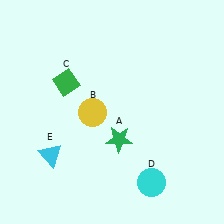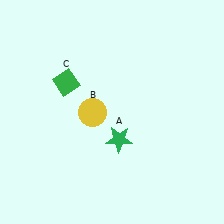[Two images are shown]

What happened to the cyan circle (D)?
The cyan circle (D) was removed in Image 2. It was in the bottom-right area of Image 1.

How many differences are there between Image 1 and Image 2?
There are 2 differences between the two images.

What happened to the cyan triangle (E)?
The cyan triangle (E) was removed in Image 2. It was in the bottom-left area of Image 1.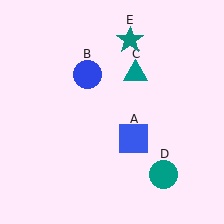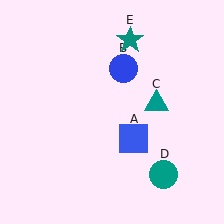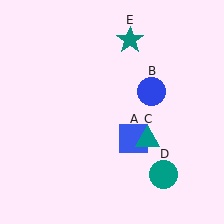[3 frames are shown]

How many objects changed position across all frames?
2 objects changed position: blue circle (object B), teal triangle (object C).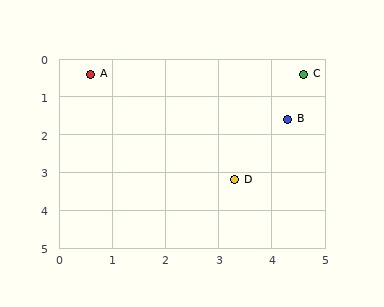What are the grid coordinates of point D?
Point D is at approximately (3.3, 3.2).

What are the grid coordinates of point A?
Point A is at approximately (0.6, 0.4).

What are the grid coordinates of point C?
Point C is at approximately (4.6, 0.4).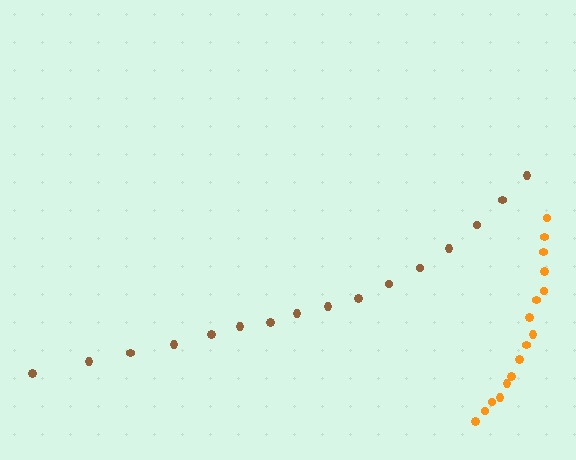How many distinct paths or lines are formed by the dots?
There are 2 distinct paths.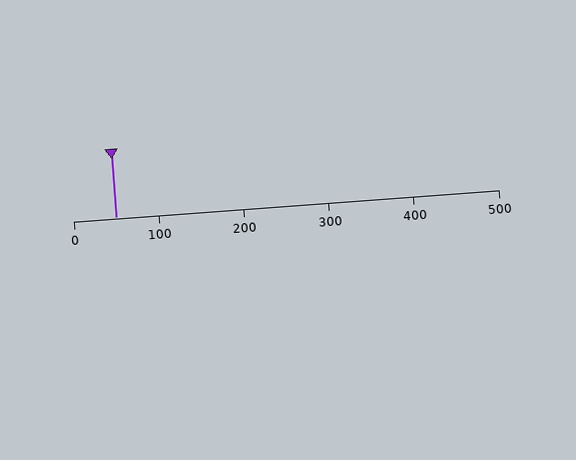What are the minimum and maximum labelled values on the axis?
The axis runs from 0 to 500.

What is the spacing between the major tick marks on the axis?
The major ticks are spaced 100 apart.